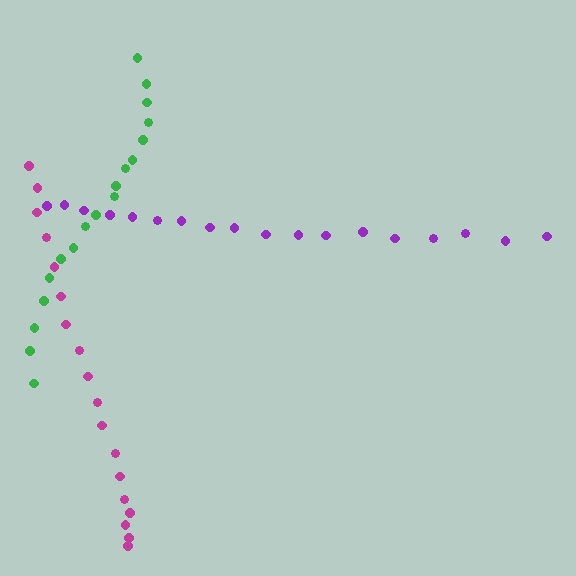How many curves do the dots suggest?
There are 3 distinct paths.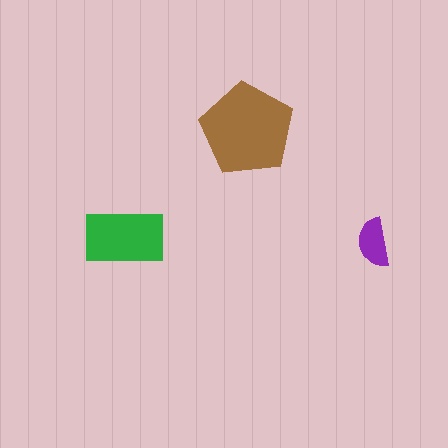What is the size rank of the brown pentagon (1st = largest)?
1st.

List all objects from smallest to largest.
The purple semicircle, the green rectangle, the brown pentagon.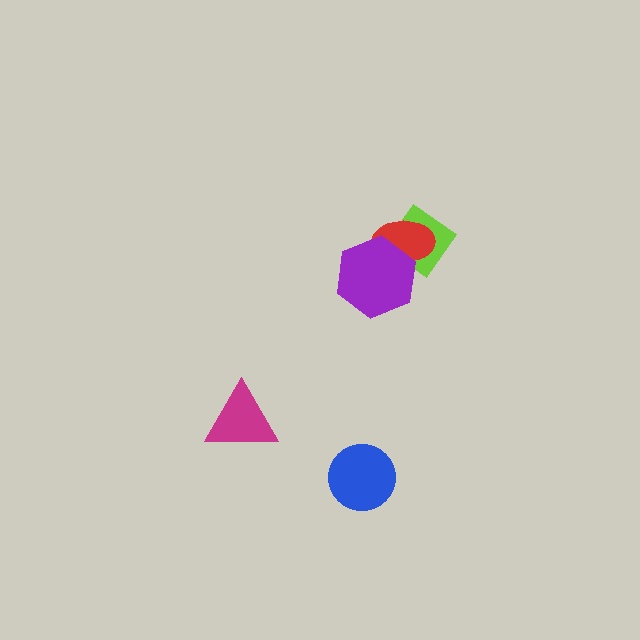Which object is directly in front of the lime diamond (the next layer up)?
The red ellipse is directly in front of the lime diamond.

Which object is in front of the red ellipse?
The purple hexagon is in front of the red ellipse.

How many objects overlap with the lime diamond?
2 objects overlap with the lime diamond.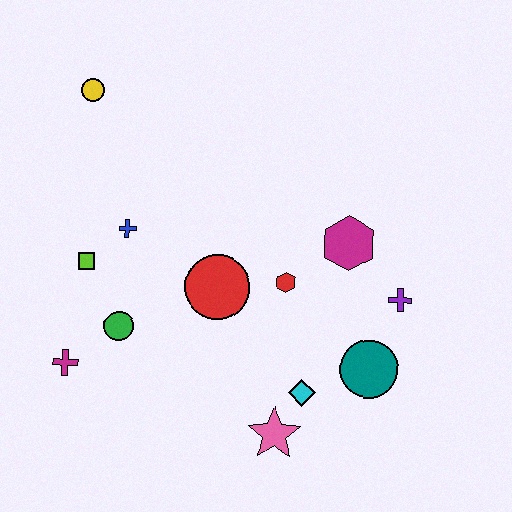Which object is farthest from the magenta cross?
The purple cross is farthest from the magenta cross.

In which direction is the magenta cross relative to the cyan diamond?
The magenta cross is to the left of the cyan diamond.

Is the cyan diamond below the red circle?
Yes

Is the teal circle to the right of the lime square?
Yes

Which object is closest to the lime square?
The blue cross is closest to the lime square.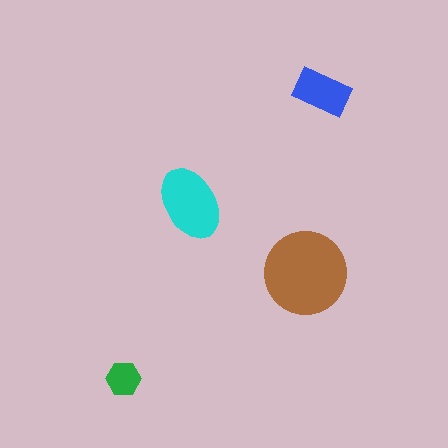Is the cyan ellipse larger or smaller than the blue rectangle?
Larger.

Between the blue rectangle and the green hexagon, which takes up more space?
The blue rectangle.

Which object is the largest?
The brown circle.